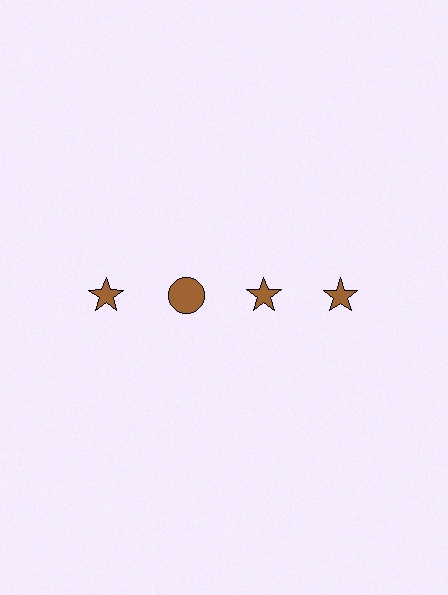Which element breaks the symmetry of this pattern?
The brown circle in the top row, second from left column breaks the symmetry. All other shapes are brown stars.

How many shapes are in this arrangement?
There are 4 shapes arranged in a grid pattern.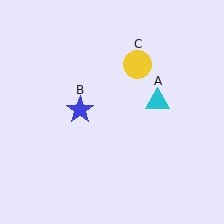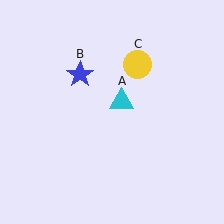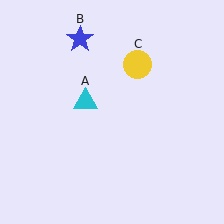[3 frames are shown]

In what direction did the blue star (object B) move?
The blue star (object B) moved up.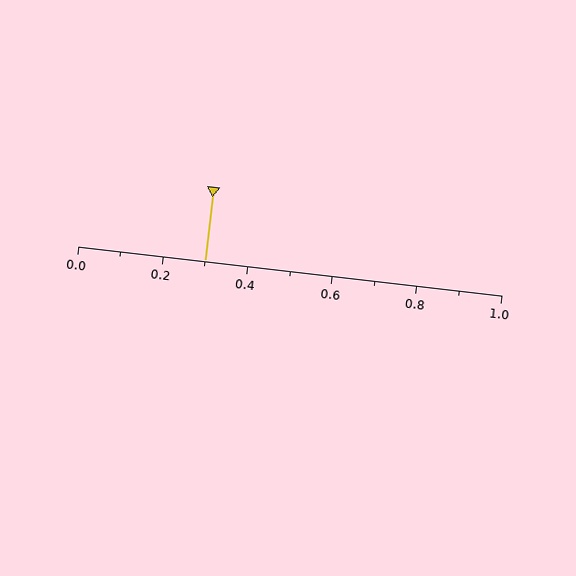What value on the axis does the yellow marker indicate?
The marker indicates approximately 0.3.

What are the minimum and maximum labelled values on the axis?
The axis runs from 0.0 to 1.0.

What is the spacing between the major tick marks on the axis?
The major ticks are spaced 0.2 apart.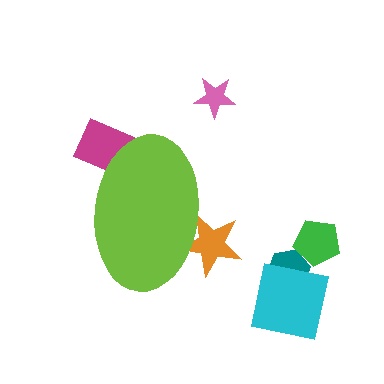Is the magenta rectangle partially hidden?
Yes, the magenta rectangle is partially hidden behind the lime ellipse.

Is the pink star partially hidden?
No, the pink star is fully visible.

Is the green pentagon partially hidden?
No, the green pentagon is fully visible.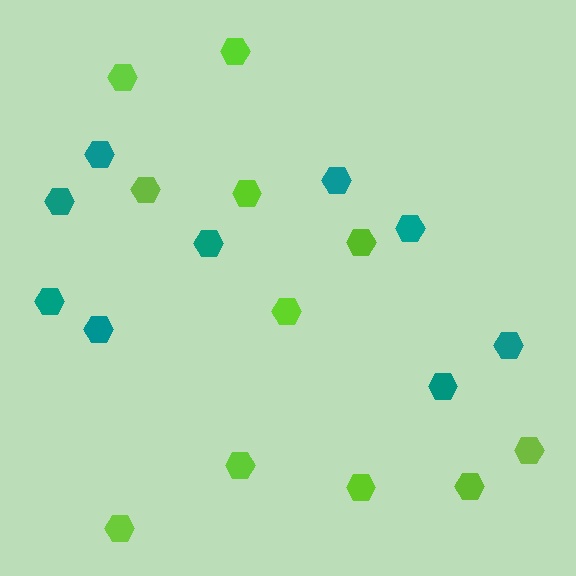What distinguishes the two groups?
There are 2 groups: one group of lime hexagons (11) and one group of teal hexagons (9).